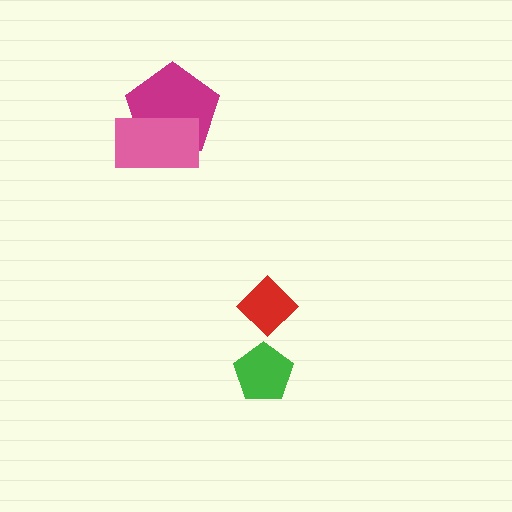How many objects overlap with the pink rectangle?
1 object overlaps with the pink rectangle.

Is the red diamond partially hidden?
No, no other shape covers it.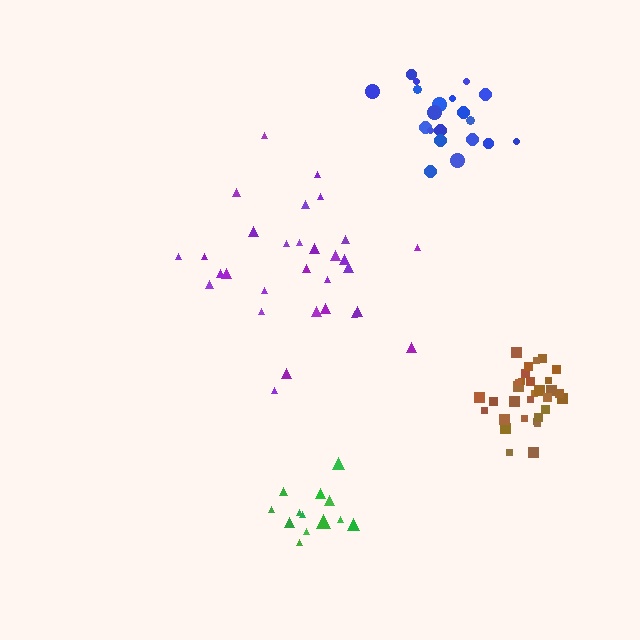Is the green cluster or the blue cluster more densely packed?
Blue.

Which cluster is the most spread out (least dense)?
Purple.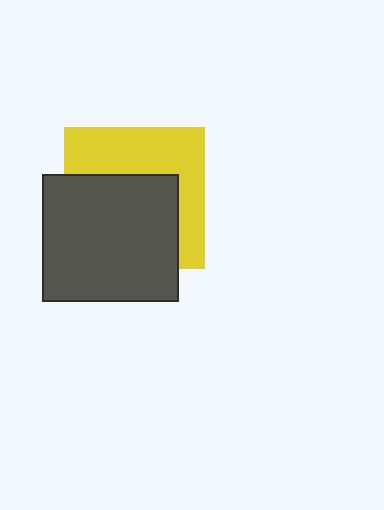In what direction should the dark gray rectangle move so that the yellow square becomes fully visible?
The dark gray rectangle should move down. That is the shortest direction to clear the overlap and leave the yellow square fully visible.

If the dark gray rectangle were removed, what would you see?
You would see the complete yellow square.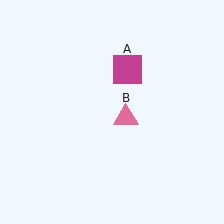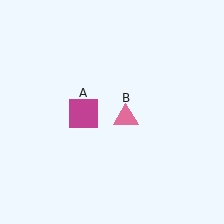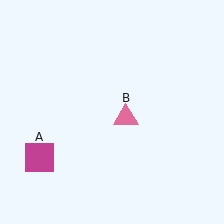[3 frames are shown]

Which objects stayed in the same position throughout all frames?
Pink triangle (object B) remained stationary.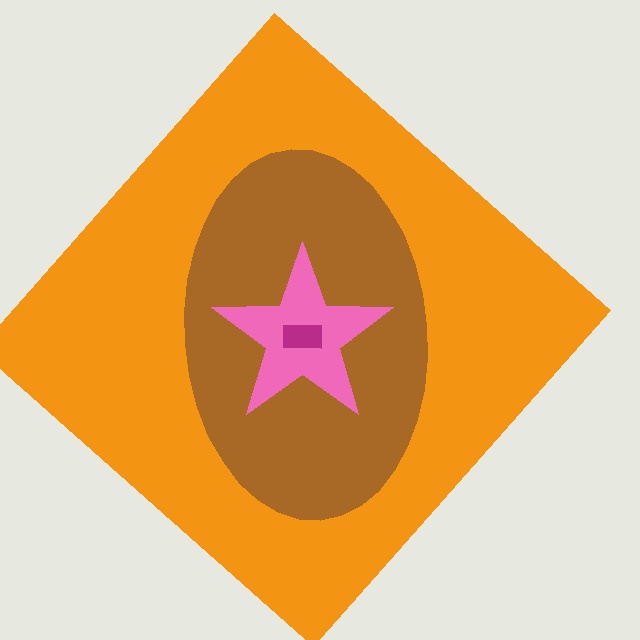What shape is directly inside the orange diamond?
The brown ellipse.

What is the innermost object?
The magenta rectangle.